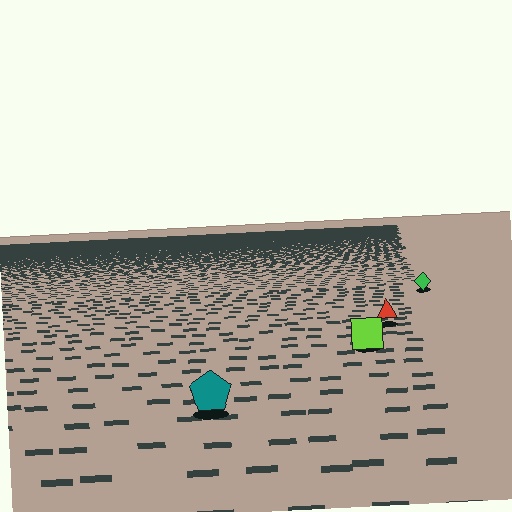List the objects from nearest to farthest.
From nearest to farthest: the teal pentagon, the lime square, the red triangle, the green diamond.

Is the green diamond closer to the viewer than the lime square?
No. The lime square is closer — you can tell from the texture gradient: the ground texture is coarser near it.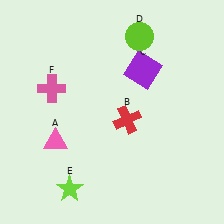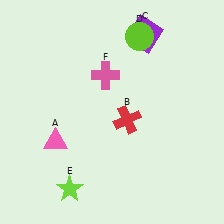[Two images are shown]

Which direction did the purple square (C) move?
The purple square (C) moved up.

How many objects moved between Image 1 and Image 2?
2 objects moved between the two images.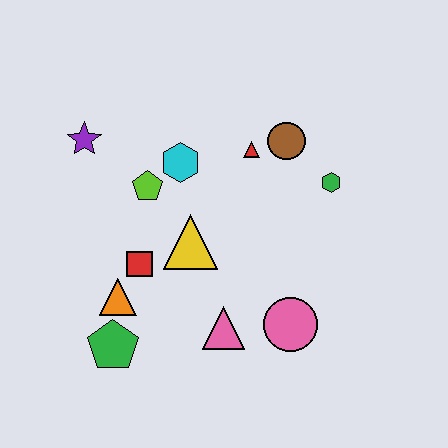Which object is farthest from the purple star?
The pink circle is farthest from the purple star.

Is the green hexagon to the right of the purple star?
Yes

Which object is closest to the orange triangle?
The red square is closest to the orange triangle.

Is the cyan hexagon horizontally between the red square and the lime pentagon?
No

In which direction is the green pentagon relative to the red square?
The green pentagon is below the red square.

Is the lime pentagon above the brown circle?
No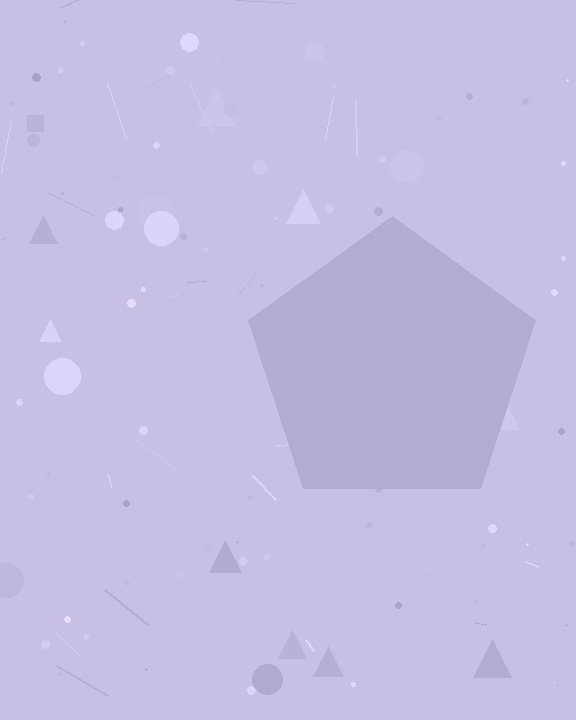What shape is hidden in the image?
A pentagon is hidden in the image.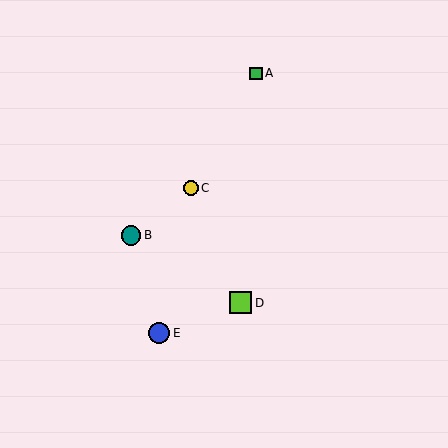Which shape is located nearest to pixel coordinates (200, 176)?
The yellow circle (labeled C) at (191, 188) is nearest to that location.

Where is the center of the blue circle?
The center of the blue circle is at (159, 333).